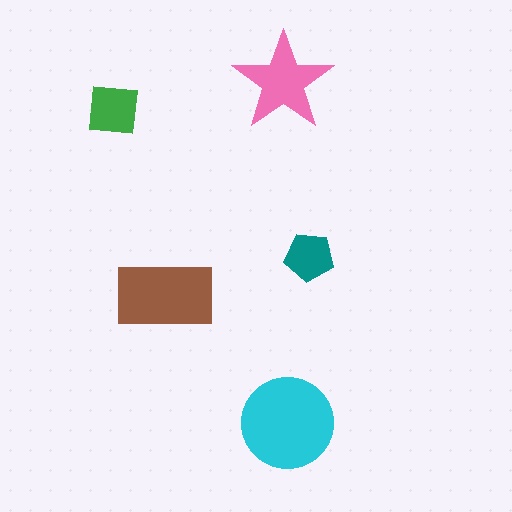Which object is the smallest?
The teal pentagon.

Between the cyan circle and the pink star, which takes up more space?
The cyan circle.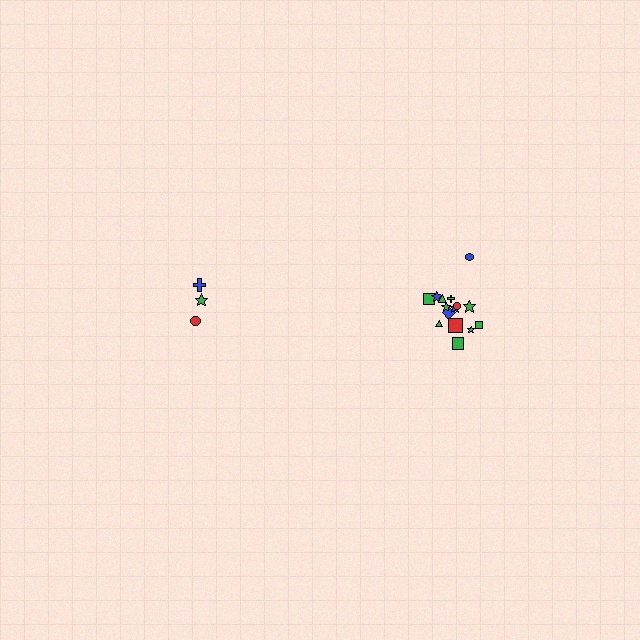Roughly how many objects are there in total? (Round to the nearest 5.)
Roughly 20 objects in total.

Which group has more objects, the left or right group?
The right group.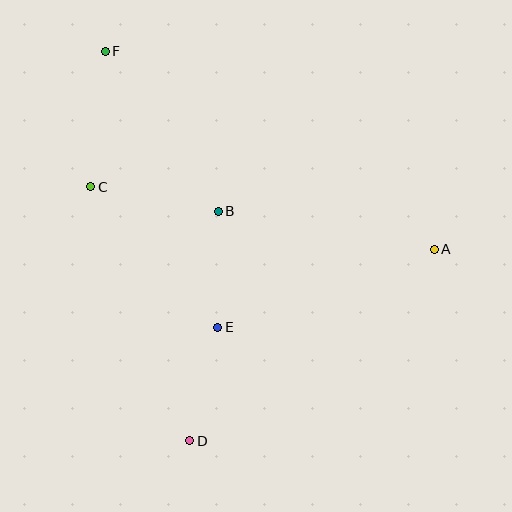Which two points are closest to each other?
Points B and E are closest to each other.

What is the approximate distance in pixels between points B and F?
The distance between B and F is approximately 196 pixels.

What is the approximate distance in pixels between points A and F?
The distance between A and F is approximately 384 pixels.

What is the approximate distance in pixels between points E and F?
The distance between E and F is approximately 298 pixels.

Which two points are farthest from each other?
Points D and F are farthest from each other.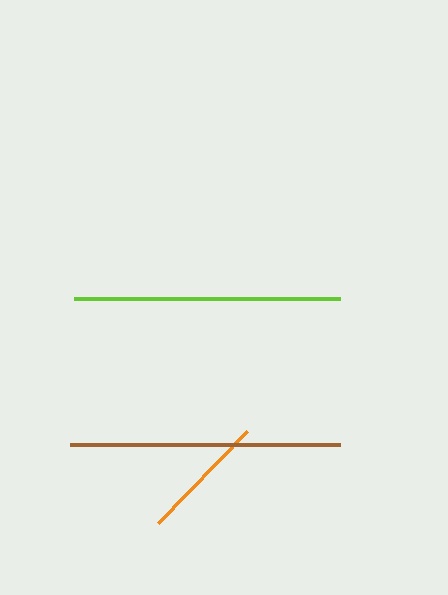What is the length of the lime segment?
The lime segment is approximately 266 pixels long.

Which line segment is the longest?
The brown line is the longest at approximately 270 pixels.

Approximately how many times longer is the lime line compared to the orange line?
The lime line is approximately 2.1 times the length of the orange line.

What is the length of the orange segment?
The orange segment is approximately 128 pixels long.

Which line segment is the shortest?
The orange line is the shortest at approximately 128 pixels.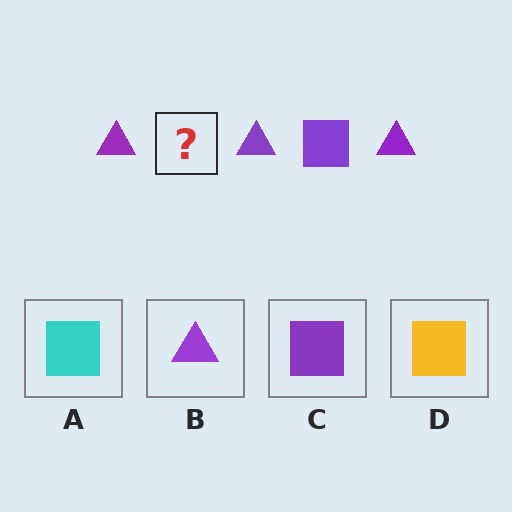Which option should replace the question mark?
Option C.